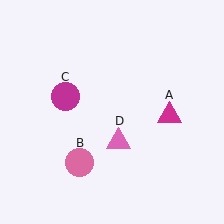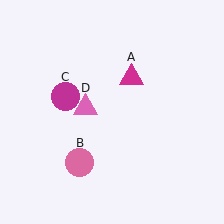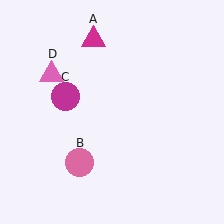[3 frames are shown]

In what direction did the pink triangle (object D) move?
The pink triangle (object D) moved up and to the left.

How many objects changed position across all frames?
2 objects changed position: magenta triangle (object A), pink triangle (object D).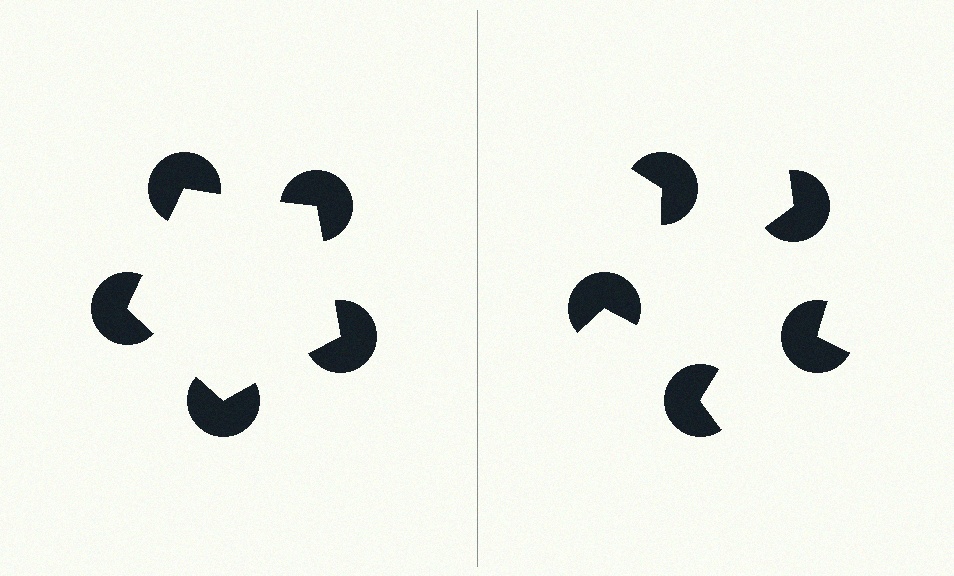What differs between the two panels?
The pac-man discs are positioned identically on both sides; only the wedge orientations differ. On the left they align to a pentagon; on the right they are misaligned.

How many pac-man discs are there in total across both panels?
10 — 5 on each side.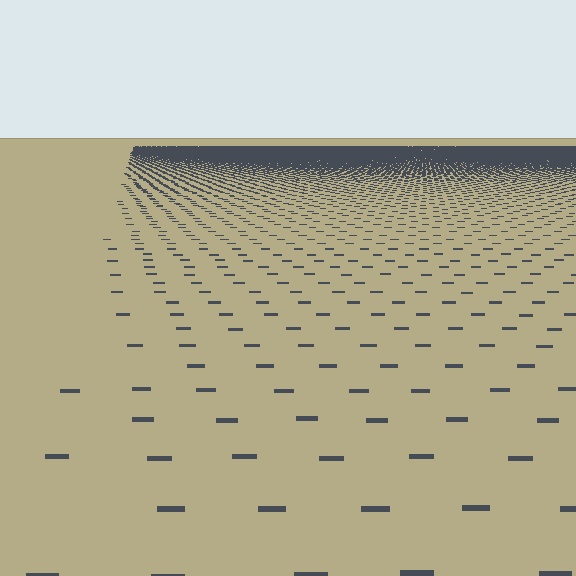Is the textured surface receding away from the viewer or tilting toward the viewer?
The surface is receding away from the viewer. Texture elements get smaller and denser toward the top.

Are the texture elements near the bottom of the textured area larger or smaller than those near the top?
Larger. Near the bottom, elements are closer to the viewer and appear at a bigger on-screen size.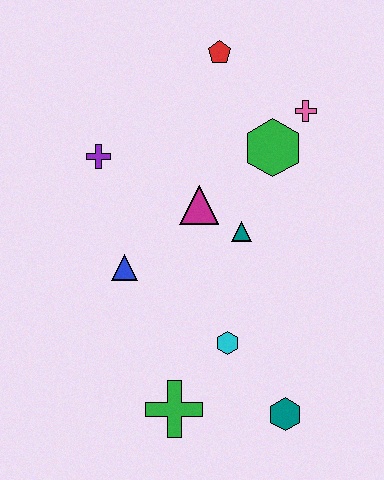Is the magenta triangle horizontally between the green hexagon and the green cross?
Yes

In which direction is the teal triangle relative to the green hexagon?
The teal triangle is below the green hexagon.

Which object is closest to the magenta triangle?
The teal triangle is closest to the magenta triangle.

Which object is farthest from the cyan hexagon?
The red pentagon is farthest from the cyan hexagon.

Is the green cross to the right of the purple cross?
Yes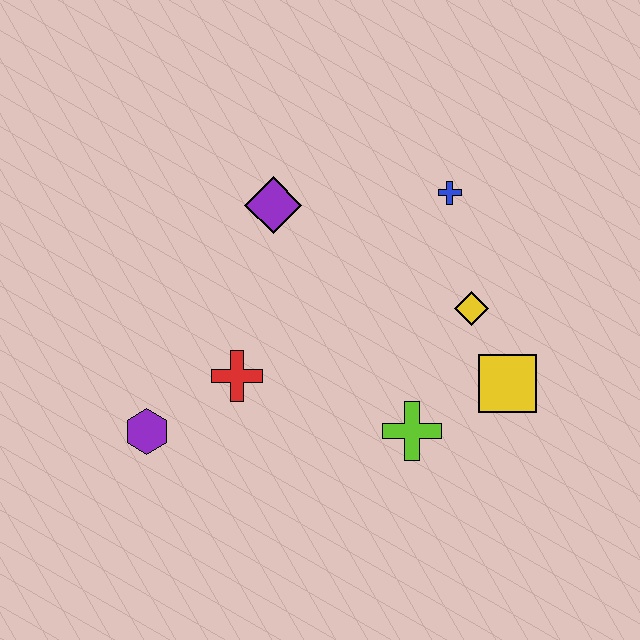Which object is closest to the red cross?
The purple hexagon is closest to the red cross.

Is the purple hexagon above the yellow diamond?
No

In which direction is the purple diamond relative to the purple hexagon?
The purple diamond is above the purple hexagon.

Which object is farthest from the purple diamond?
The yellow square is farthest from the purple diamond.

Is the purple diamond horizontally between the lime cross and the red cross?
Yes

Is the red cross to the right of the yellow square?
No